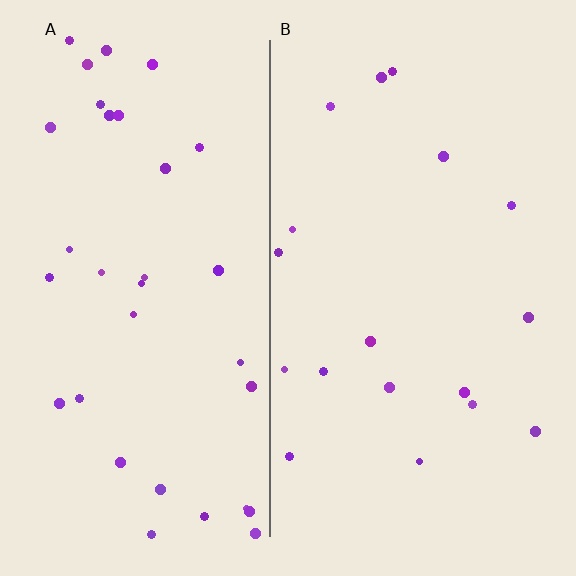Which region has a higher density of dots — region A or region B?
A (the left).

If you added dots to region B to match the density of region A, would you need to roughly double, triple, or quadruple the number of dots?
Approximately double.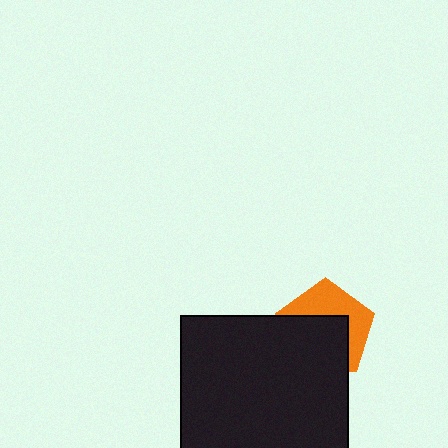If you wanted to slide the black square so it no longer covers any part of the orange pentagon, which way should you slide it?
Slide it down — that is the most direct way to separate the two shapes.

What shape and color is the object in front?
The object in front is a black square.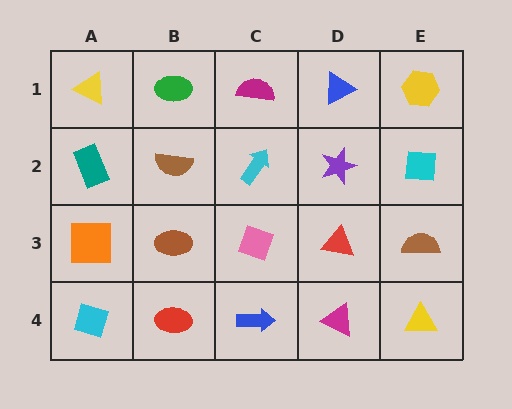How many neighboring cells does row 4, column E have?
2.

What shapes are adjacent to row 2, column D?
A blue triangle (row 1, column D), a red triangle (row 3, column D), a cyan arrow (row 2, column C), a cyan square (row 2, column E).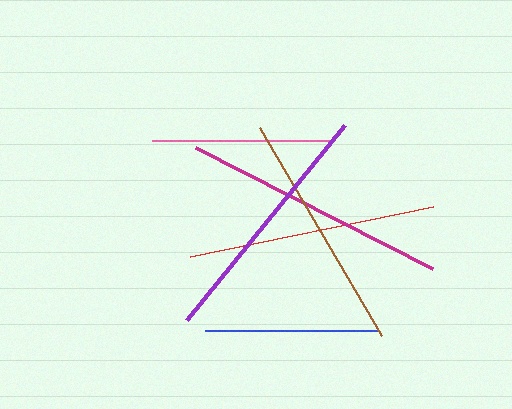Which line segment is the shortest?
The blue line is the shortest at approximately 174 pixels.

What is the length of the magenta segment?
The magenta segment is approximately 266 pixels long.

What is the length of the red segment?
The red segment is approximately 248 pixels long.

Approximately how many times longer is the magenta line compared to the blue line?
The magenta line is approximately 1.5 times the length of the blue line.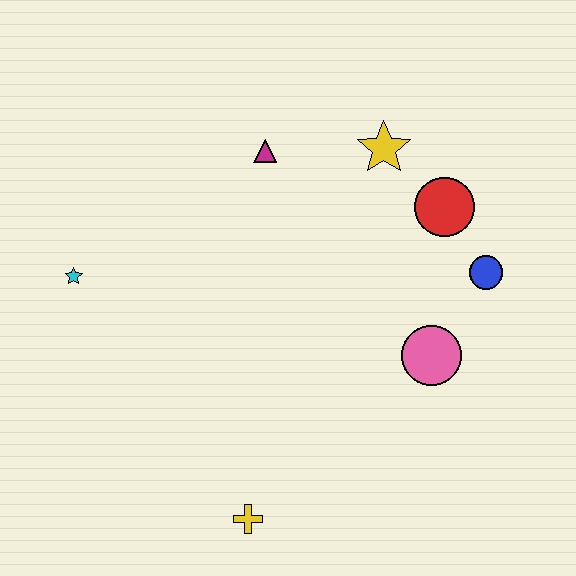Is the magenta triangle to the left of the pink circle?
Yes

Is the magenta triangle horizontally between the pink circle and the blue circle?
No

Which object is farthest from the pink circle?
The cyan star is farthest from the pink circle.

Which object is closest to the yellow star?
The red circle is closest to the yellow star.